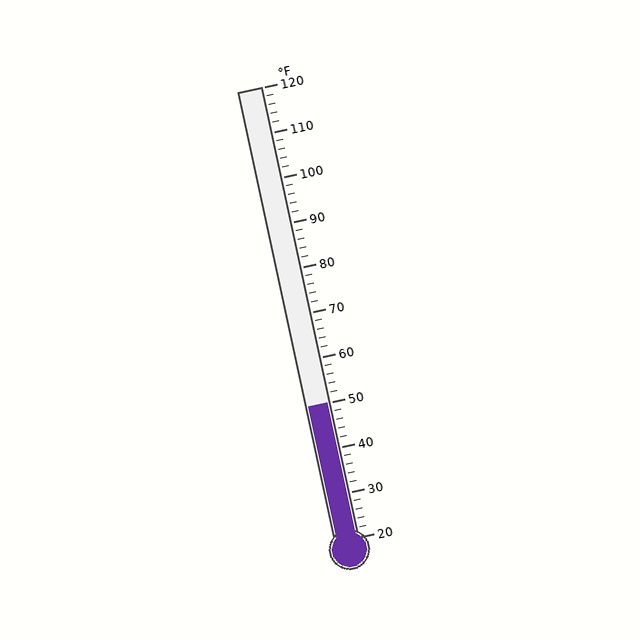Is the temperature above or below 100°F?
The temperature is below 100°F.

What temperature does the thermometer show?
The thermometer shows approximately 50°F.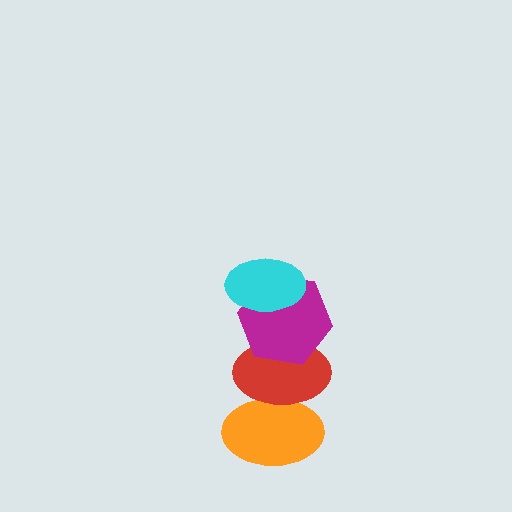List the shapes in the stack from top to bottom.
From top to bottom: the cyan ellipse, the magenta hexagon, the red ellipse, the orange ellipse.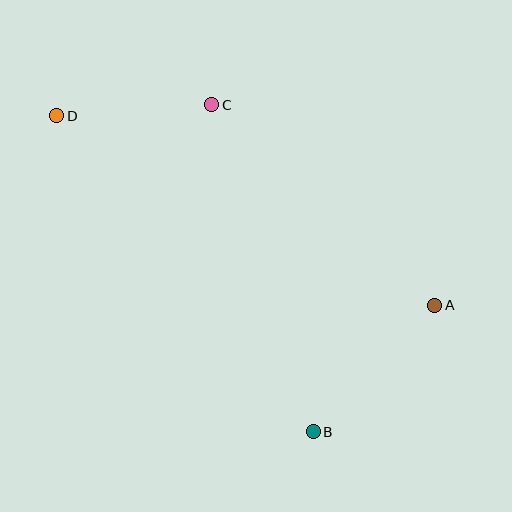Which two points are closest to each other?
Points C and D are closest to each other.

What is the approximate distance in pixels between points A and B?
The distance between A and B is approximately 175 pixels.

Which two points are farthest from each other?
Points A and D are farthest from each other.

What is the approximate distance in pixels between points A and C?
The distance between A and C is approximately 300 pixels.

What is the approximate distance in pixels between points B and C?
The distance between B and C is approximately 343 pixels.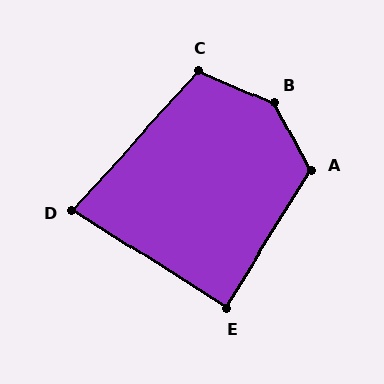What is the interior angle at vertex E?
Approximately 89 degrees (approximately right).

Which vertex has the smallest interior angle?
D, at approximately 80 degrees.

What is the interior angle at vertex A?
Approximately 120 degrees (obtuse).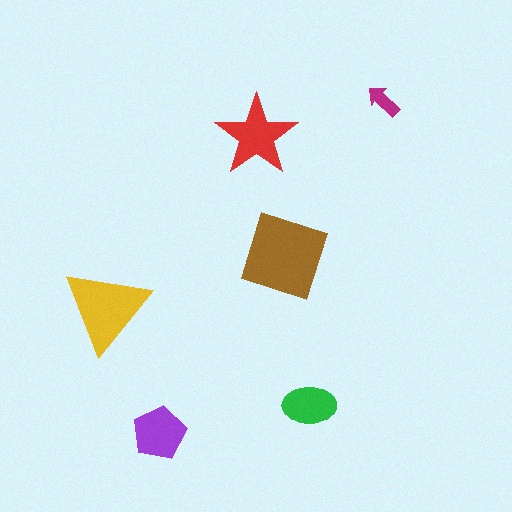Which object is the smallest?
The magenta arrow.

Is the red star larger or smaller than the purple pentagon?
Larger.